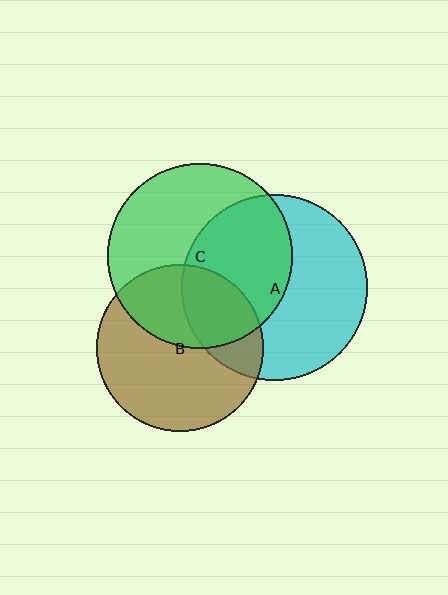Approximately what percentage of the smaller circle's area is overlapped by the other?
Approximately 45%.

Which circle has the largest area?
Circle A (cyan).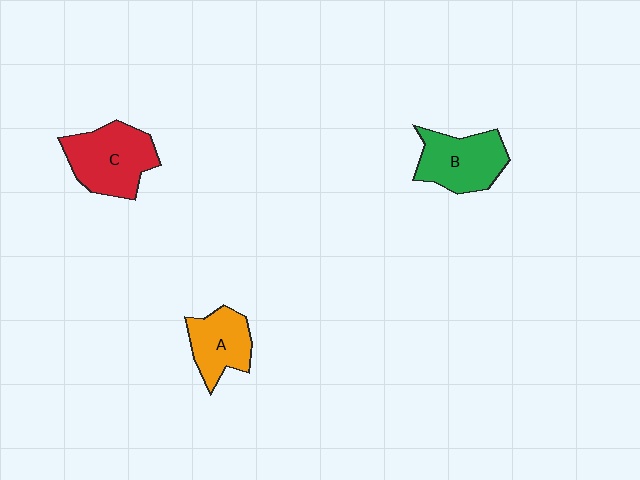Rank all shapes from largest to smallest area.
From largest to smallest: C (red), B (green), A (orange).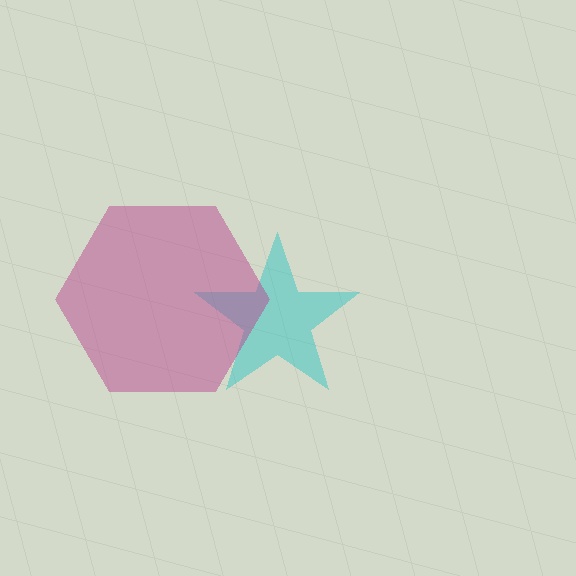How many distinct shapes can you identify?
There are 2 distinct shapes: a cyan star, a magenta hexagon.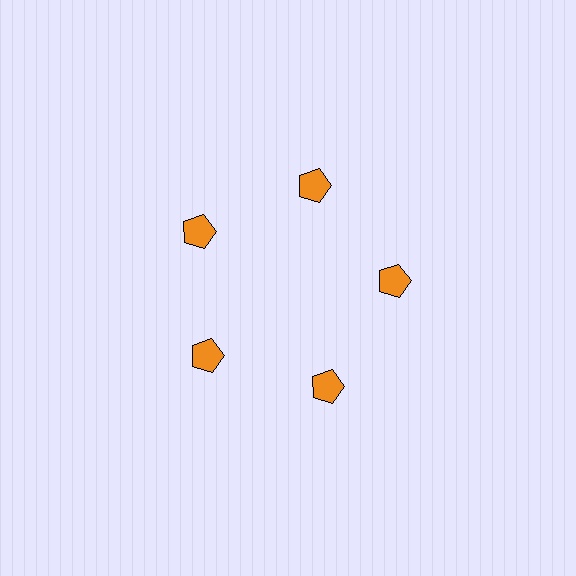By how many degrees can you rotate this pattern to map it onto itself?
The pattern maps onto itself every 72 degrees of rotation.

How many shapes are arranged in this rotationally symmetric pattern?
There are 5 shapes, arranged in 5 groups of 1.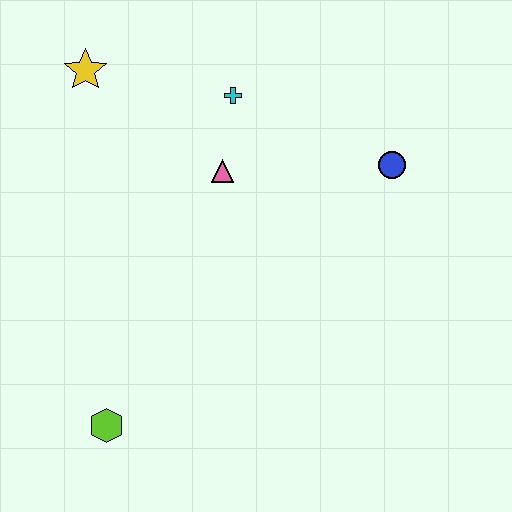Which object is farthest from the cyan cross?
The lime hexagon is farthest from the cyan cross.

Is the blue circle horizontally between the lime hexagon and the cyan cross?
No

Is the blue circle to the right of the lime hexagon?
Yes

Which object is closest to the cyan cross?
The pink triangle is closest to the cyan cross.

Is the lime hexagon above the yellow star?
No